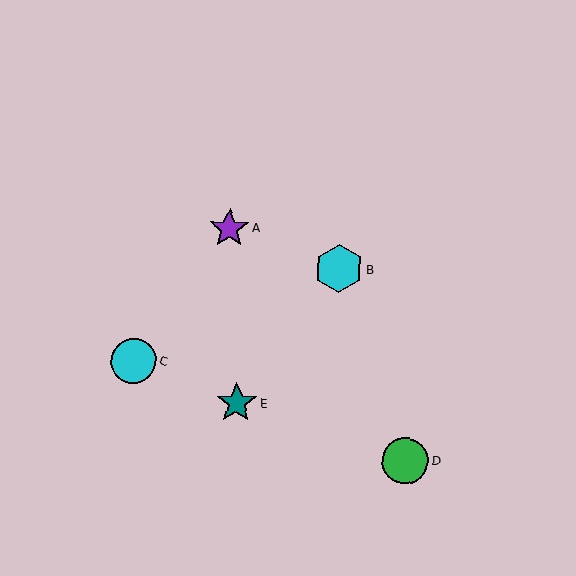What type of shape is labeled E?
Shape E is a teal star.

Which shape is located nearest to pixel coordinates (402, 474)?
The green circle (labeled D) at (405, 461) is nearest to that location.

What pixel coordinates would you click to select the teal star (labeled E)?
Click at (237, 403) to select the teal star E.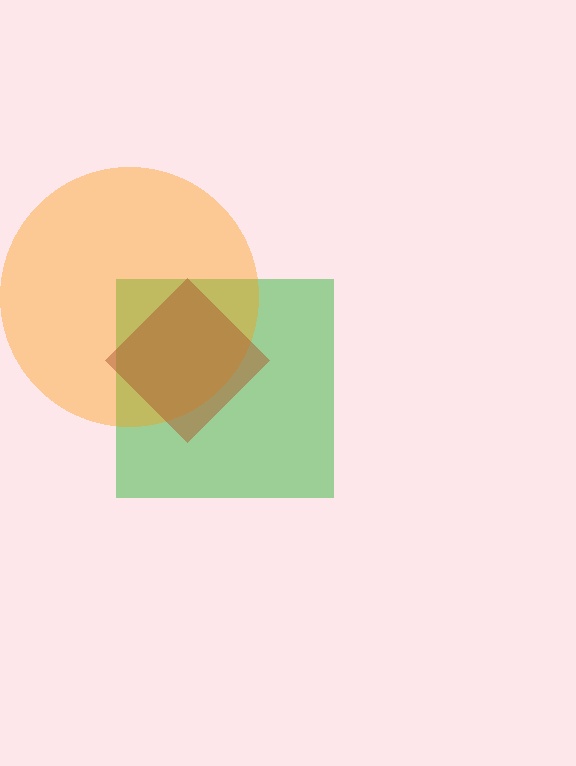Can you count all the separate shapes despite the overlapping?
Yes, there are 3 separate shapes.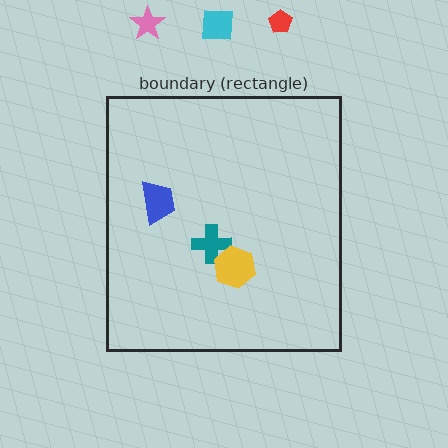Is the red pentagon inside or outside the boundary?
Outside.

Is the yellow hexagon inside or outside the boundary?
Inside.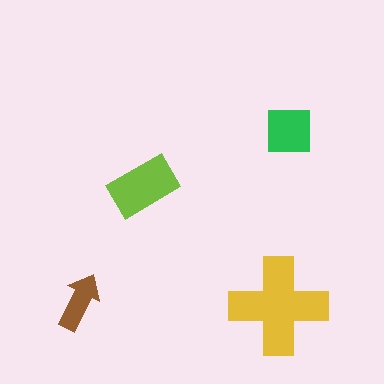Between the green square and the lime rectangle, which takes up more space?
The lime rectangle.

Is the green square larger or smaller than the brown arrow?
Larger.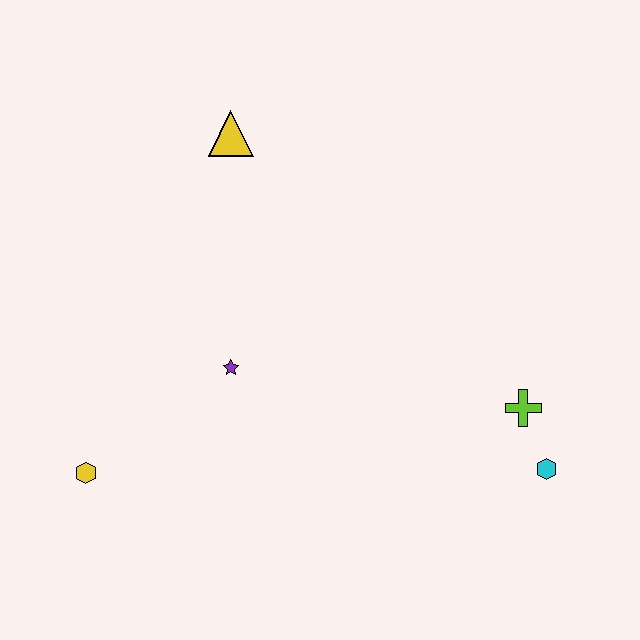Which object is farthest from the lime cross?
The yellow hexagon is farthest from the lime cross.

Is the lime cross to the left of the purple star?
No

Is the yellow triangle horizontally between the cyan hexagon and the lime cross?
No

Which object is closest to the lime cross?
The cyan hexagon is closest to the lime cross.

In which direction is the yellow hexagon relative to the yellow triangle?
The yellow hexagon is below the yellow triangle.